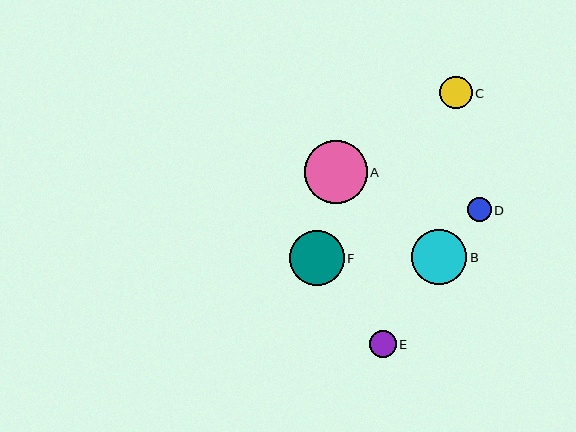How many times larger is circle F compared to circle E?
Circle F is approximately 2.0 times the size of circle E.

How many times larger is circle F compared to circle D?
Circle F is approximately 2.3 times the size of circle D.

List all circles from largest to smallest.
From largest to smallest: A, B, F, C, E, D.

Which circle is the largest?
Circle A is the largest with a size of approximately 62 pixels.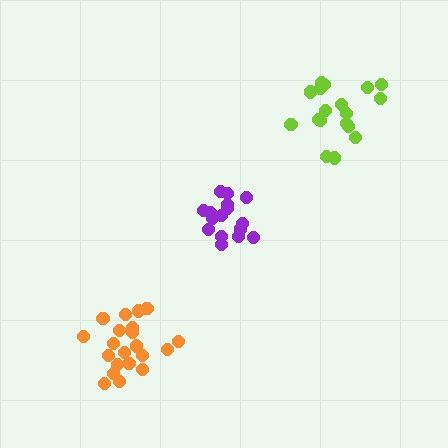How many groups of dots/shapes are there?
There are 3 groups.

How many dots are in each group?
Group 1: 21 dots, Group 2: 16 dots, Group 3: 18 dots (55 total).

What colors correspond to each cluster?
The clusters are colored: orange, purple, lime.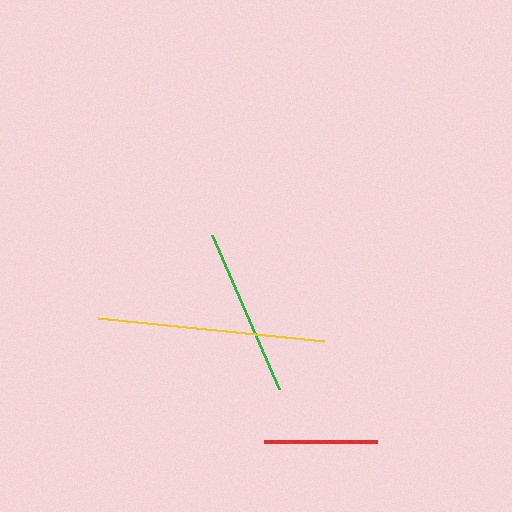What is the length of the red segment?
The red segment is approximately 113 pixels long.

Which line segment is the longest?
The yellow line is the longest at approximately 227 pixels.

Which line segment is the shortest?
The red line is the shortest at approximately 113 pixels.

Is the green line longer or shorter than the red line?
The green line is longer than the red line.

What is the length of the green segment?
The green segment is approximately 168 pixels long.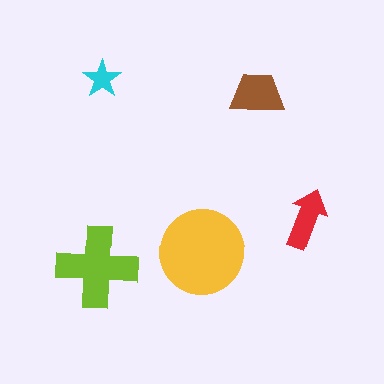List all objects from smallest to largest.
The cyan star, the red arrow, the brown trapezoid, the lime cross, the yellow circle.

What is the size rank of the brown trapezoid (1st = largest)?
3rd.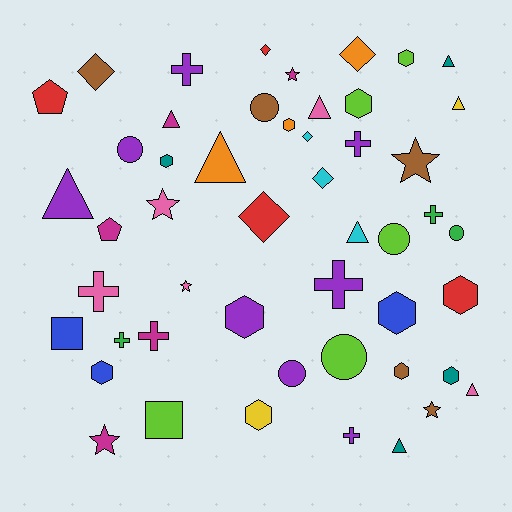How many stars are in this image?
There are 6 stars.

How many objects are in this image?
There are 50 objects.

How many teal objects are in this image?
There are 4 teal objects.